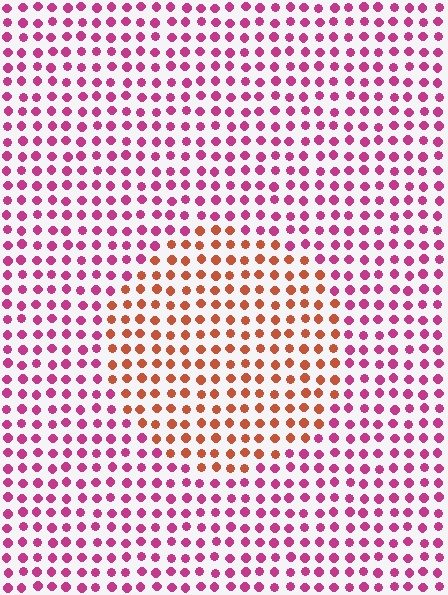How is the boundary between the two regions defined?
The boundary is defined purely by a slight shift in hue (about 48 degrees). Spacing, size, and orientation are identical on both sides.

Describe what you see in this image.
The image is filled with small magenta elements in a uniform arrangement. A circle-shaped region is visible where the elements are tinted to a slightly different hue, forming a subtle color boundary.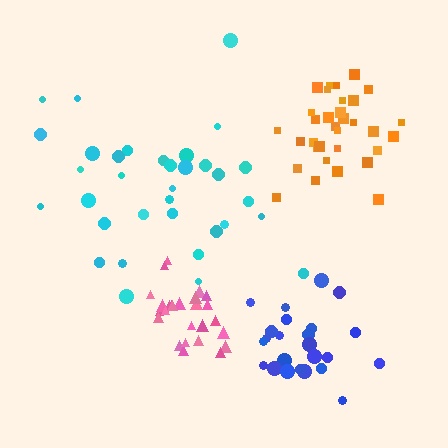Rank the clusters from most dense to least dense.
pink, blue, orange, cyan.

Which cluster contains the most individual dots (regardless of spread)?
Cyan (34).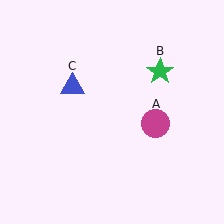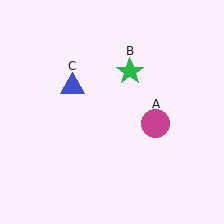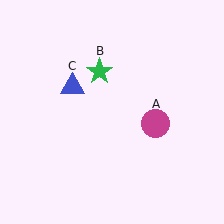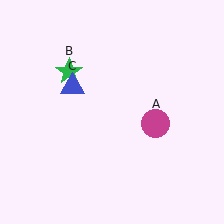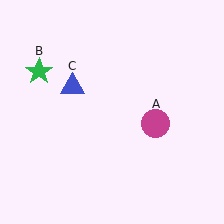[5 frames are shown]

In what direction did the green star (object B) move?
The green star (object B) moved left.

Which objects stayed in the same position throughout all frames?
Magenta circle (object A) and blue triangle (object C) remained stationary.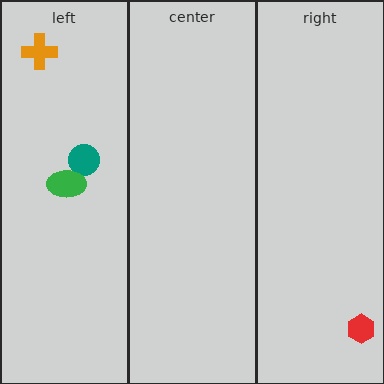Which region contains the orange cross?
The left region.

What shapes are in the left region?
The orange cross, the teal circle, the green ellipse.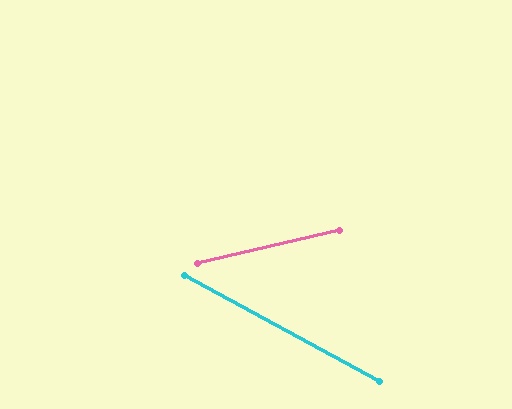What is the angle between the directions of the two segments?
Approximately 41 degrees.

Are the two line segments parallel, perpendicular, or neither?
Neither parallel nor perpendicular — they differ by about 41°.